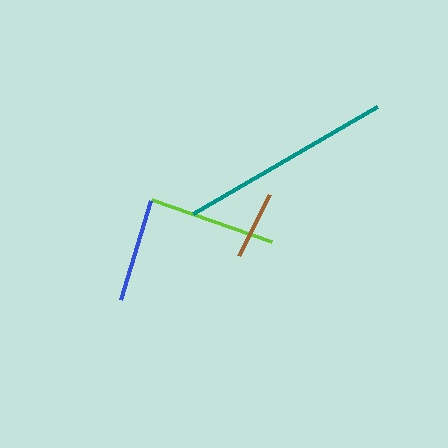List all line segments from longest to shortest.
From longest to shortest: teal, lime, blue, brown.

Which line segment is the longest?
The teal line is the longest at approximately 213 pixels.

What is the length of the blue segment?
The blue segment is approximately 103 pixels long.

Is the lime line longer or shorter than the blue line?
The lime line is longer than the blue line.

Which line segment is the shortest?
The brown line is the shortest at approximately 68 pixels.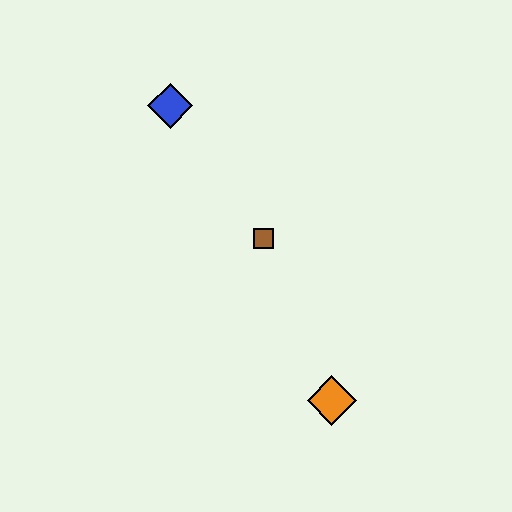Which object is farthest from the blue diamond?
The orange diamond is farthest from the blue diamond.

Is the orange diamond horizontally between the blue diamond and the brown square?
No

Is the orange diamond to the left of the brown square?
No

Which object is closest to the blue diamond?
The brown square is closest to the blue diamond.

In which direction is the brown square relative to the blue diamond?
The brown square is below the blue diamond.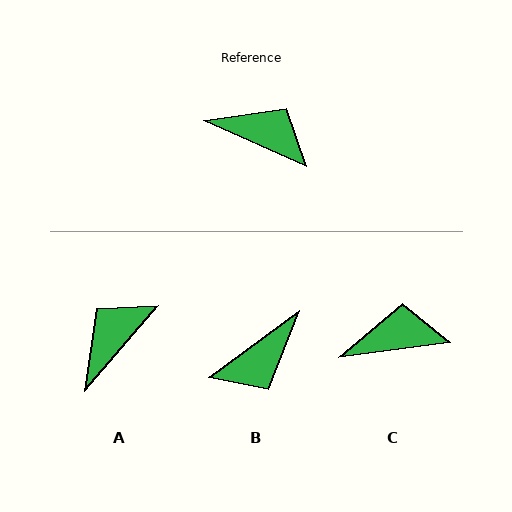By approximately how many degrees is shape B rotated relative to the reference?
Approximately 120 degrees clockwise.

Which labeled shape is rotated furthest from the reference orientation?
B, about 120 degrees away.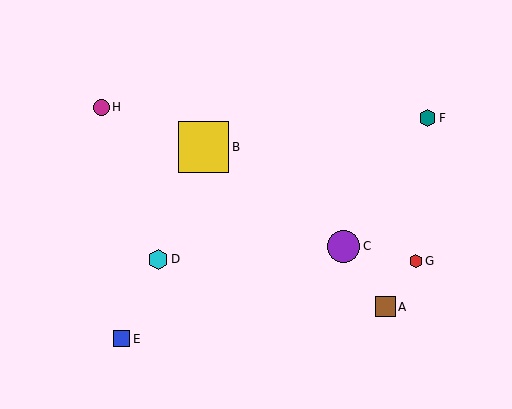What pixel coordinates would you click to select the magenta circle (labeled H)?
Click at (101, 107) to select the magenta circle H.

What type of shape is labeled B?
Shape B is a yellow square.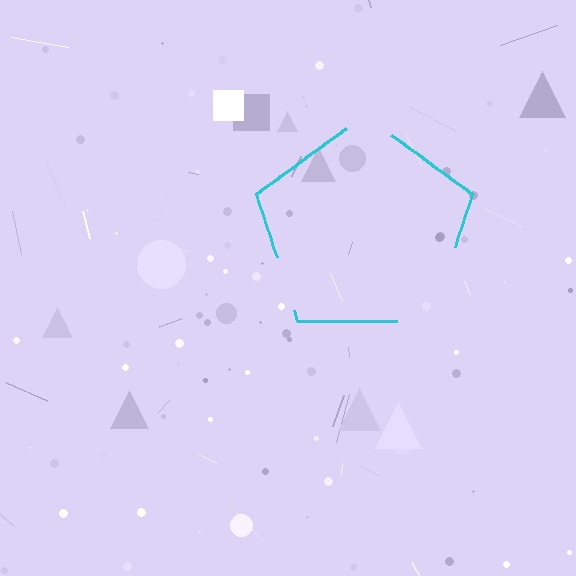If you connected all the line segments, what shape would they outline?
They would outline a pentagon.